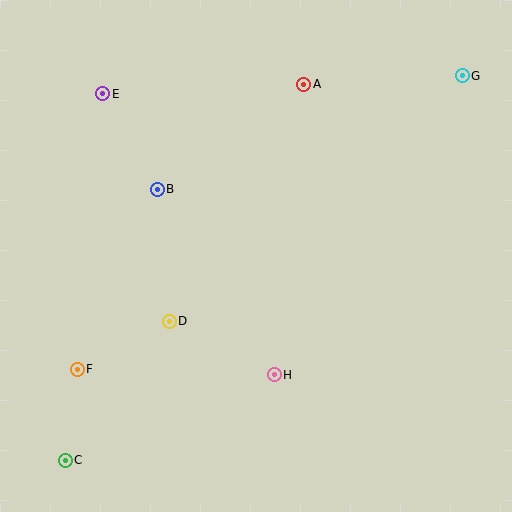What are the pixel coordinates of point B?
Point B is at (157, 189).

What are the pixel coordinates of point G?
Point G is at (462, 76).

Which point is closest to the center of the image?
Point D at (169, 321) is closest to the center.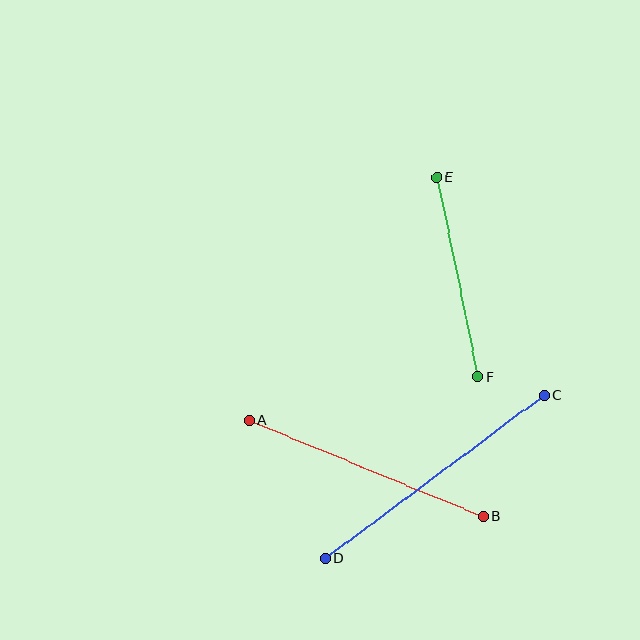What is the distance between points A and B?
The distance is approximately 252 pixels.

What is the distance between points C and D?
The distance is approximately 273 pixels.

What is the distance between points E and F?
The distance is approximately 203 pixels.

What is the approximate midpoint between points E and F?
The midpoint is at approximately (457, 277) pixels.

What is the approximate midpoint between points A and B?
The midpoint is at approximately (366, 468) pixels.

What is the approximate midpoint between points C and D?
The midpoint is at approximately (434, 477) pixels.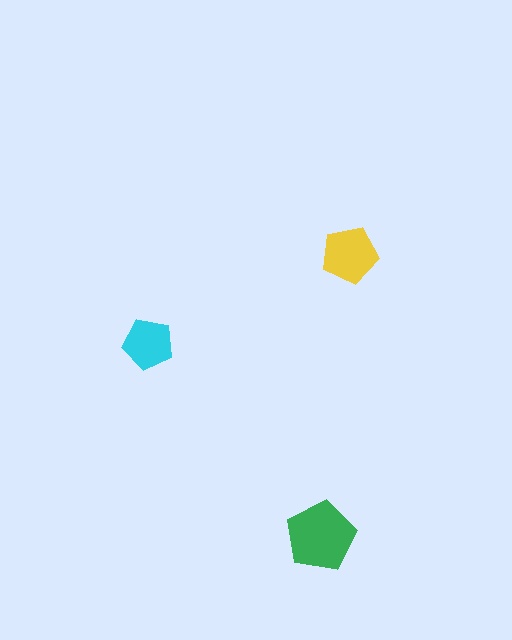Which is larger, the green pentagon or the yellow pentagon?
The green one.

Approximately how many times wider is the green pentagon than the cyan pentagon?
About 1.5 times wider.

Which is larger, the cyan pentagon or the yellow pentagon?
The yellow one.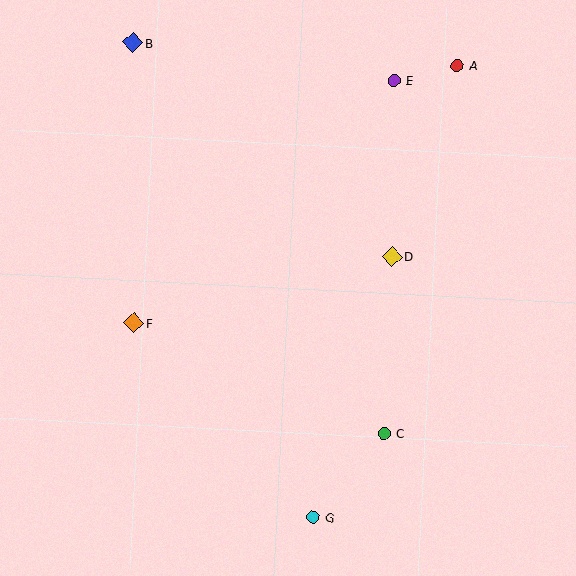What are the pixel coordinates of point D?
Point D is at (392, 257).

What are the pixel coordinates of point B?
Point B is at (133, 43).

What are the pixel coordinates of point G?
Point G is at (313, 517).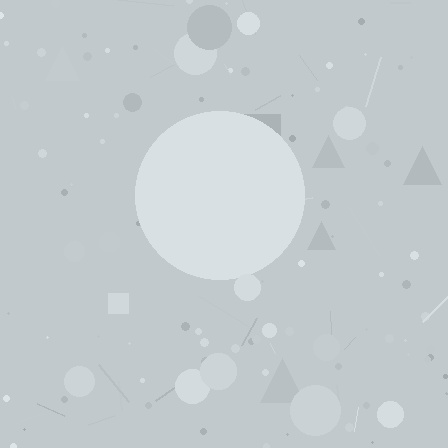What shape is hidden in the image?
A circle is hidden in the image.